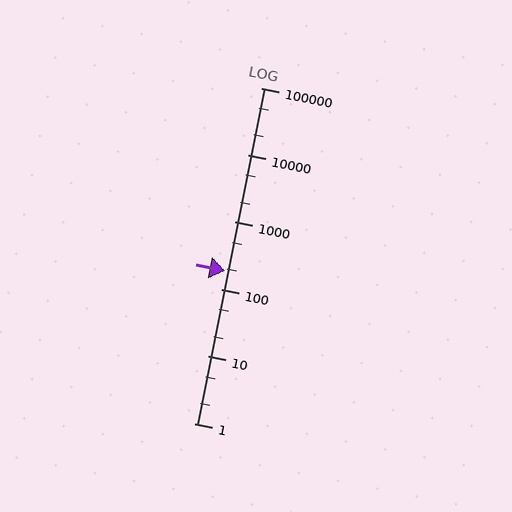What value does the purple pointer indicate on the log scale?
The pointer indicates approximately 190.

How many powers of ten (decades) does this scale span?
The scale spans 5 decades, from 1 to 100000.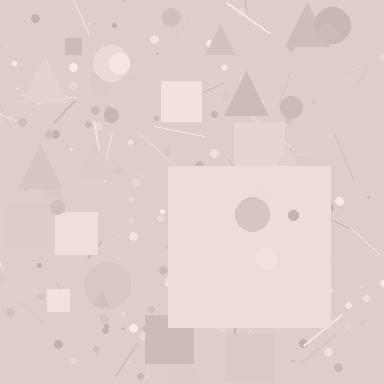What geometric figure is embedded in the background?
A square is embedded in the background.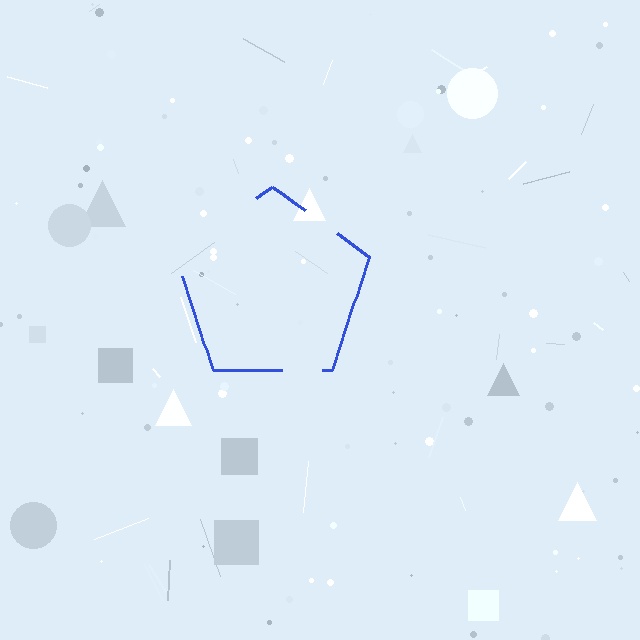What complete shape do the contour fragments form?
The contour fragments form a pentagon.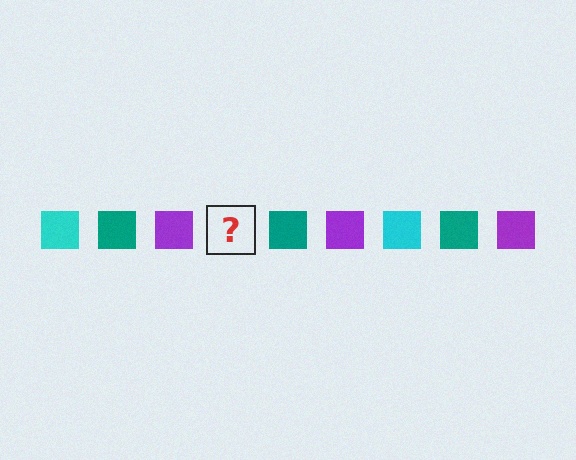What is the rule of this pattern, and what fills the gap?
The rule is that the pattern cycles through cyan, teal, purple squares. The gap should be filled with a cyan square.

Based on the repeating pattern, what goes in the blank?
The blank should be a cyan square.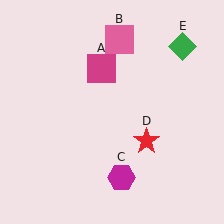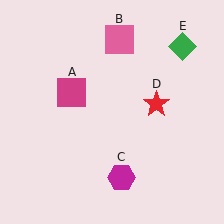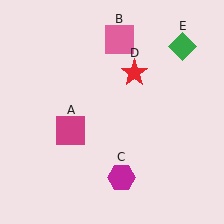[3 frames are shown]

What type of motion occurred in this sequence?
The magenta square (object A), red star (object D) rotated counterclockwise around the center of the scene.